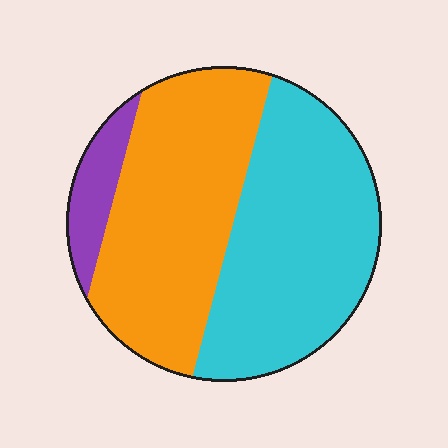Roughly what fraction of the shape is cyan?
Cyan covers around 45% of the shape.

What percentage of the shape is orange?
Orange takes up between a quarter and a half of the shape.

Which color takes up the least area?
Purple, at roughly 10%.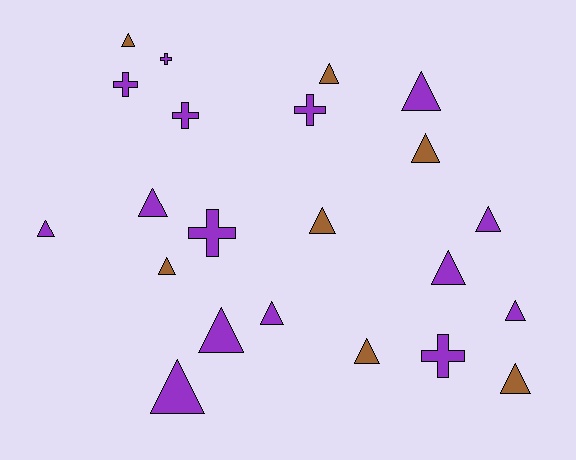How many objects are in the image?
There are 22 objects.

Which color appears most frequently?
Purple, with 15 objects.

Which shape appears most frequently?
Triangle, with 16 objects.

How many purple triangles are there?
There are 9 purple triangles.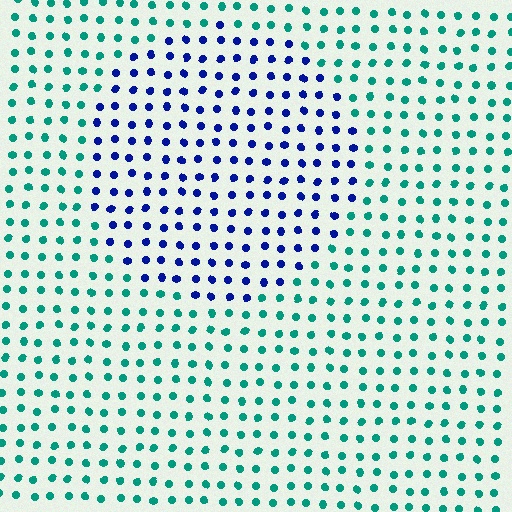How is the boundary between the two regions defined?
The boundary is defined purely by a slight shift in hue (about 64 degrees). Spacing, size, and orientation are identical on both sides.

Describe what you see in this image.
The image is filled with small teal elements in a uniform arrangement. A circle-shaped region is visible where the elements are tinted to a slightly different hue, forming a subtle color boundary.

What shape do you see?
I see a circle.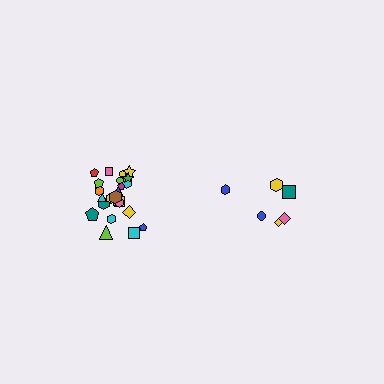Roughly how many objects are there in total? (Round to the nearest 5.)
Roughly 30 objects in total.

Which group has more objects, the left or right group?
The left group.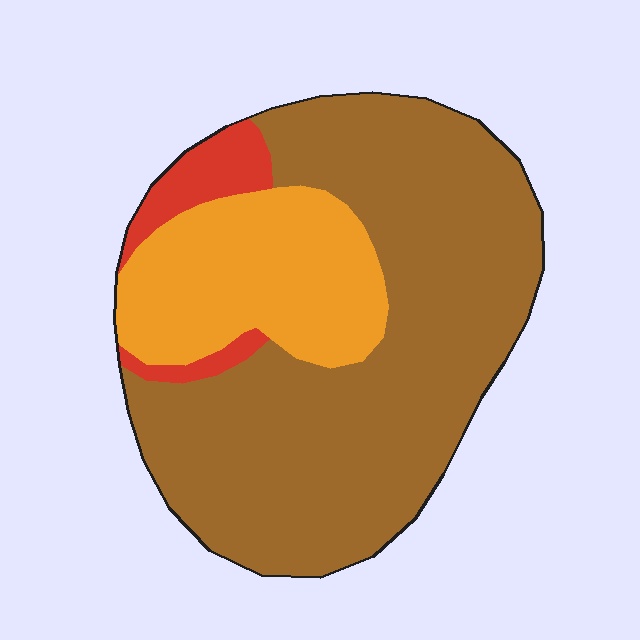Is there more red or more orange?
Orange.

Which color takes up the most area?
Brown, at roughly 70%.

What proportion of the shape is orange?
Orange takes up between a sixth and a third of the shape.